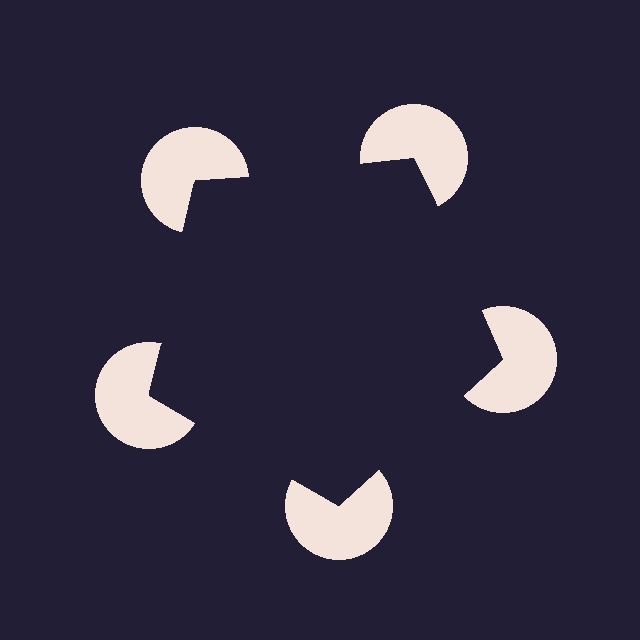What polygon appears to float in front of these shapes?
An illusory pentagon — its edges are inferred from the aligned wedge cuts in the pac-man discs, not physically drawn.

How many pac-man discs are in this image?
There are 5 — one at each vertex of the illusory pentagon.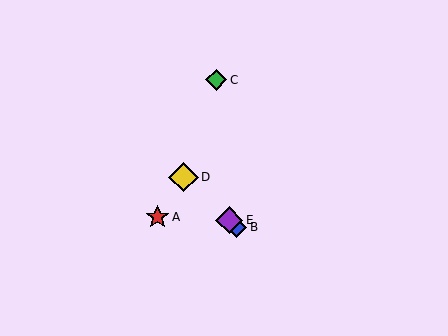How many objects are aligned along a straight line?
3 objects (B, D, E) are aligned along a straight line.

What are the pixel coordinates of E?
Object E is at (229, 220).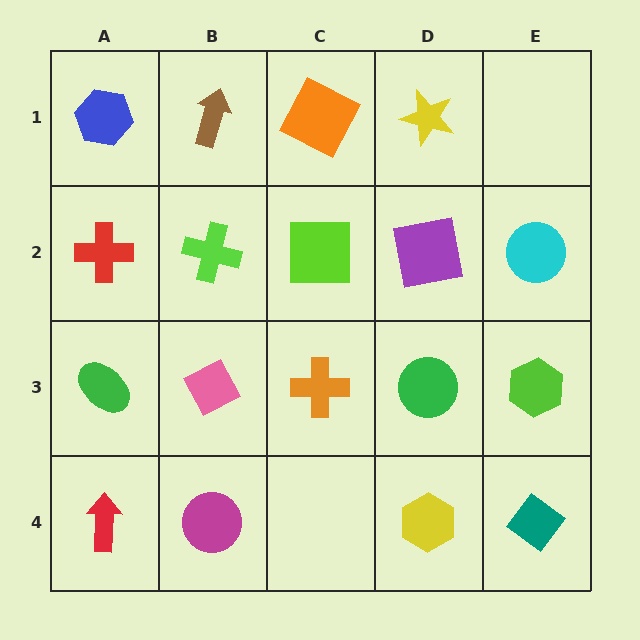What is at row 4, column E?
A teal diamond.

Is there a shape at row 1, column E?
No, that cell is empty.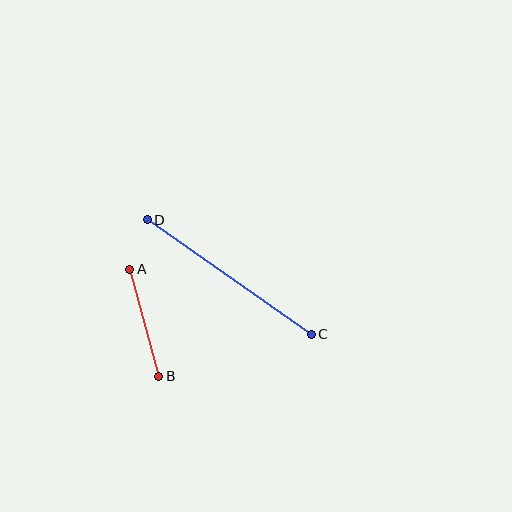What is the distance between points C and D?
The distance is approximately 200 pixels.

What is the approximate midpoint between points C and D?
The midpoint is at approximately (229, 277) pixels.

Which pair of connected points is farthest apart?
Points C and D are farthest apart.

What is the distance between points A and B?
The distance is approximately 111 pixels.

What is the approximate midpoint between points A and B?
The midpoint is at approximately (144, 323) pixels.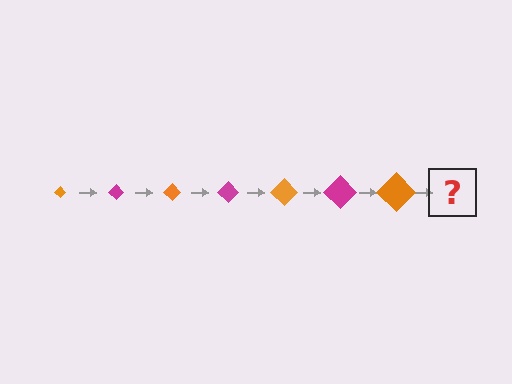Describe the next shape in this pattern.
It should be a magenta diamond, larger than the previous one.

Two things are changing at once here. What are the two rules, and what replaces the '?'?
The two rules are that the diamond grows larger each step and the color cycles through orange and magenta. The '?' should be a magenta diamond, larger than the previous one.